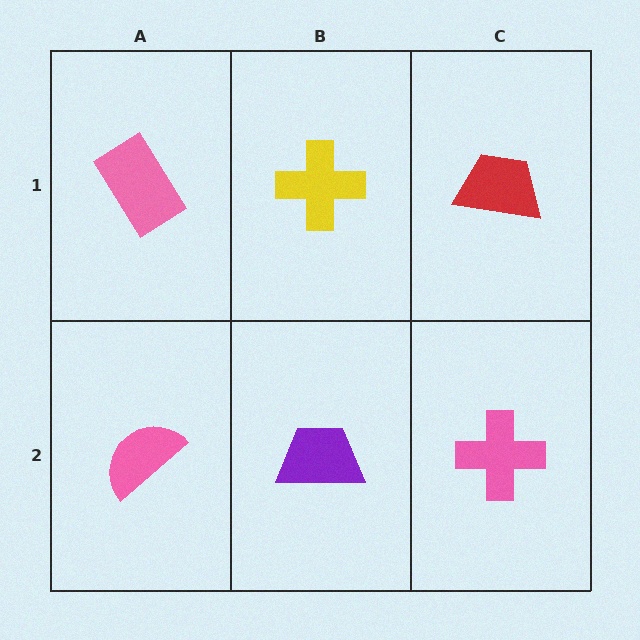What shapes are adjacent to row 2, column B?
A yellow cross (row 1, column B), a pink semicircle (row 2, column A), a pink cross (row 2, column C).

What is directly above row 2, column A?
A pink rectangle.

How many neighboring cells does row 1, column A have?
2.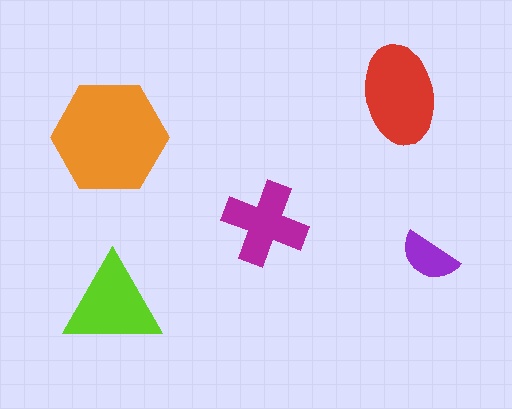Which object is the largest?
The orange hexagon.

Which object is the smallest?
The purple semicircle.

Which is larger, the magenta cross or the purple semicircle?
The magenta cross.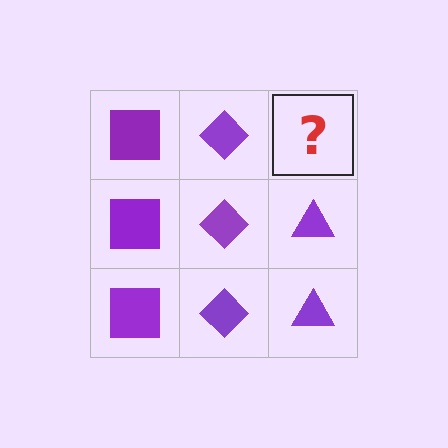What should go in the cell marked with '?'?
The missing cell should contain a purple triangle.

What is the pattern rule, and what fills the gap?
The rule is that each column has a consistent shape. The gap should be filled with a purple triangle.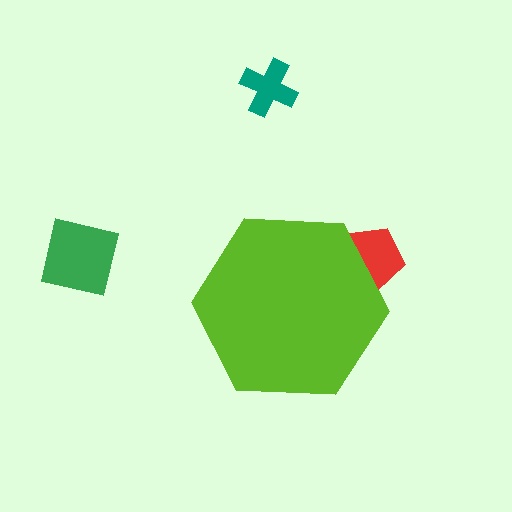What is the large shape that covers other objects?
A lime hexagon.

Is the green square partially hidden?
No, the green square is fully visible.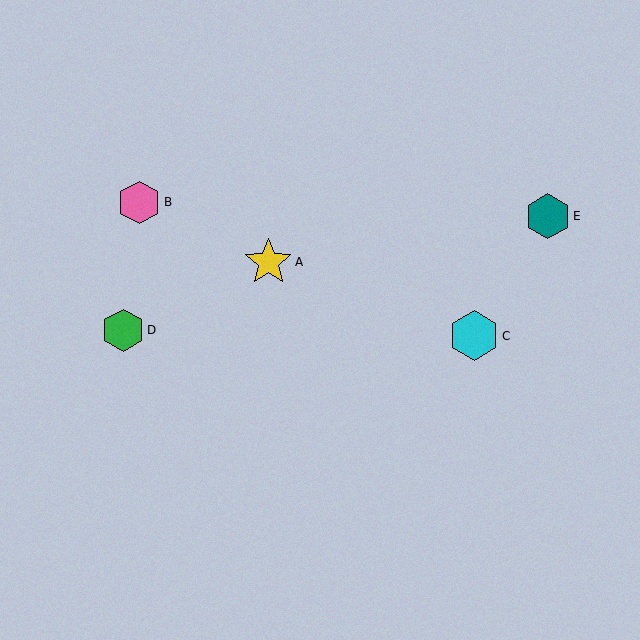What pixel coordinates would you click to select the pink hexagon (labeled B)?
Click at (139, 202) to select the pink hexagon B.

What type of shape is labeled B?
Shape B is a pink hexagon.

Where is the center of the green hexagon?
The center of the green hexagon is at (123, 330).